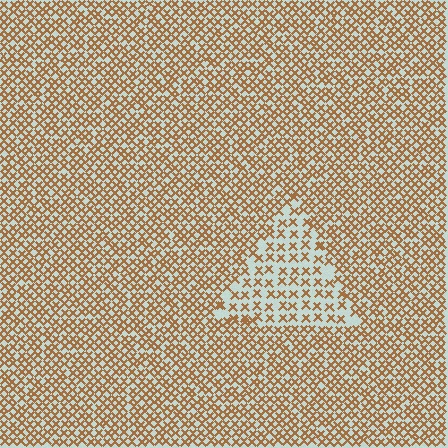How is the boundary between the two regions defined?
The boundary is defined by a change in element density (approximately 2.0x ratio). All elements are the same color, size, and shape.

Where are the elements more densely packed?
The elements are more densely packed outside the triangle boundary.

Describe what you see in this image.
The image contains small brown elements arranged at two different densities. A triangle-shaped region is visible where the elements are less densely packed than the surrounding area.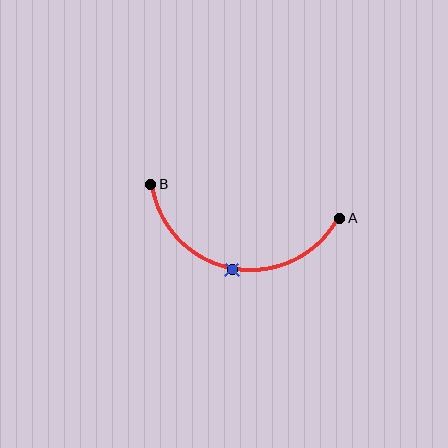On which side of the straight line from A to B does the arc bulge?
The arc bulges below the straight line connecting A and B.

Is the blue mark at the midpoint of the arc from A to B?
Yes. The blue mark lies on the arc at equal arc-length from both A and B — it is the arc midpoint.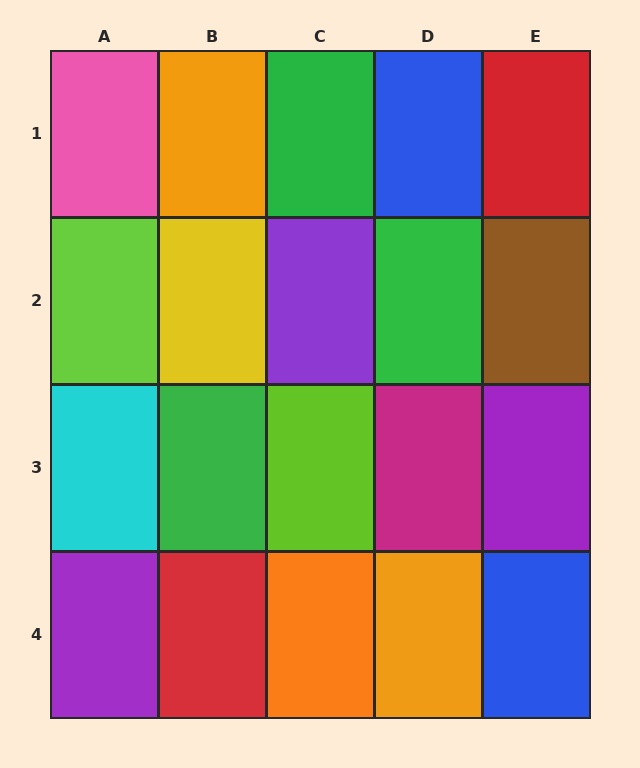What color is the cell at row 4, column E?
Blue.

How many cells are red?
2 cells are red.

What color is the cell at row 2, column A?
Lime.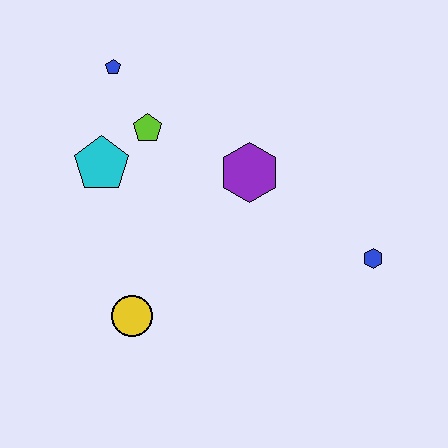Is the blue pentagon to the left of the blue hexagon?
Yes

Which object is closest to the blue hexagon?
The purple hexagon is closest to the blue hexagon.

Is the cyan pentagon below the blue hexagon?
No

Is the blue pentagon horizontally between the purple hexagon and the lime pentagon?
No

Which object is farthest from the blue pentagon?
The blue hexagon is farthest from the blue pentagon.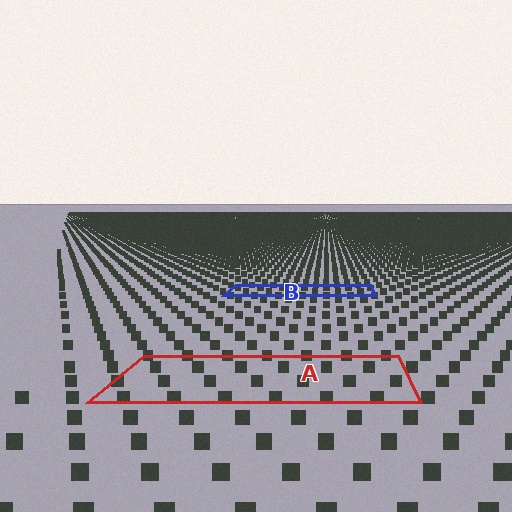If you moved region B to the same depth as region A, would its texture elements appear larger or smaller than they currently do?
They would appear larger. At a closer depth, the same texture elements are projected at a bigger on-screen size.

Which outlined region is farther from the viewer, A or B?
Region B is farther from the viewer — the texture elements inside it appear smaller and more densely packed.